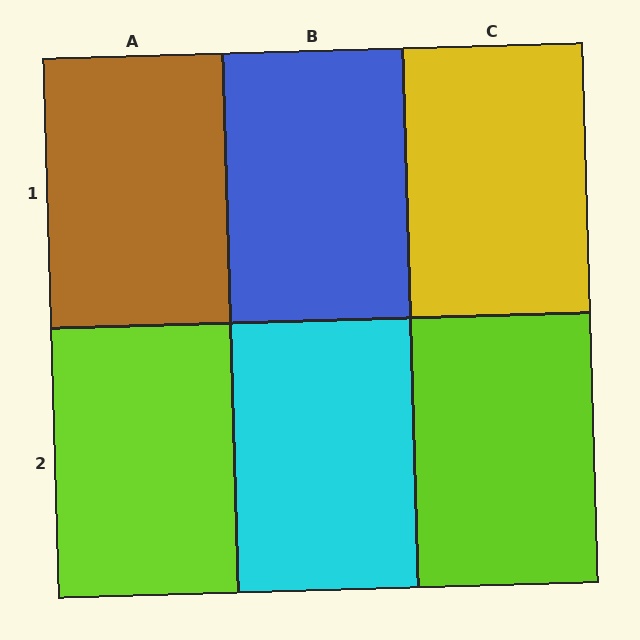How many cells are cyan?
1 cell is cyan.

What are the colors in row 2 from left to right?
Lime, cyan, lime.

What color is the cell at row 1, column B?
Blue.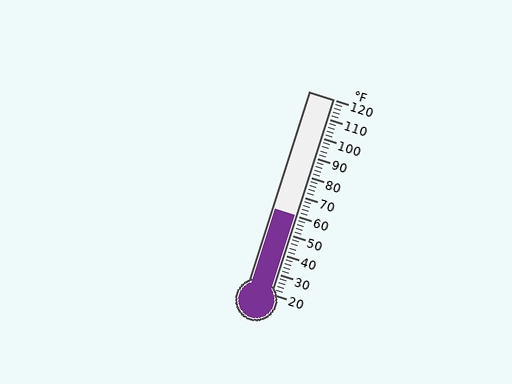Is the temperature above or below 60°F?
The temperature is at 60°F.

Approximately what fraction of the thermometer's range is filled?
The thermometer is filled to approximately 40% of its range.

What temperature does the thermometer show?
The thermometer shows approximately 60°F.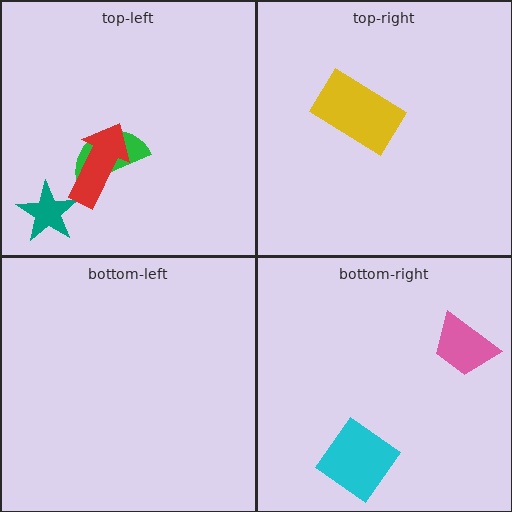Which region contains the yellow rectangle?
The top-right region.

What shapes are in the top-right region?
The yellow rectangle.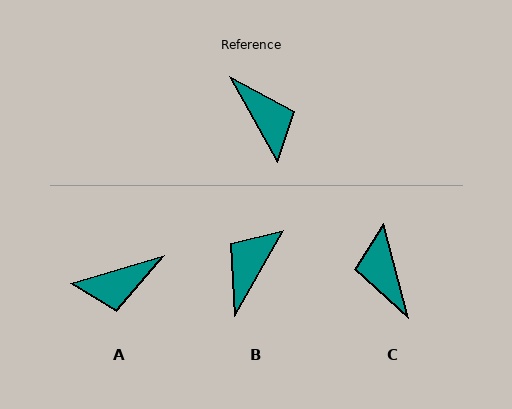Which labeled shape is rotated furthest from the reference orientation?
C, about 166 degrees away.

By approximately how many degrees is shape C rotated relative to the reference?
Approximately 166 degrees counter-clockwise.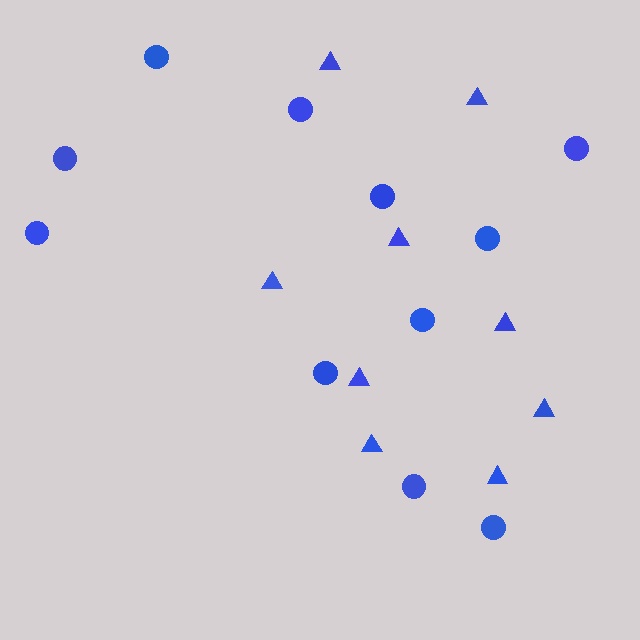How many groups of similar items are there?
There are 2 groups: one group of triangles (9) and one group of circles (11).